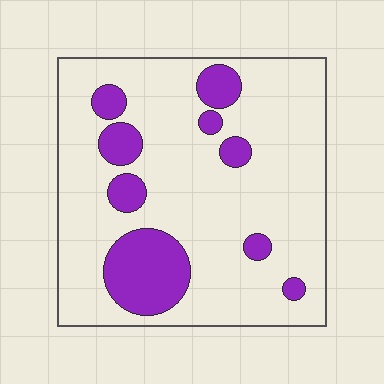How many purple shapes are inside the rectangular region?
9.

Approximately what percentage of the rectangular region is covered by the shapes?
Approximately 20%.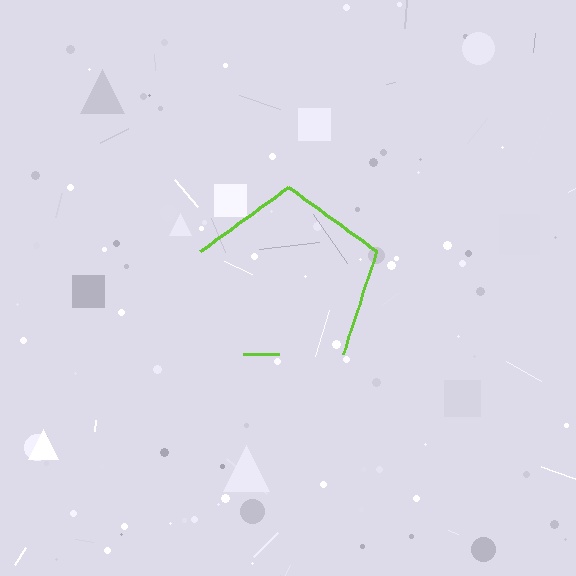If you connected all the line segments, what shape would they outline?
They would outline a pentagon.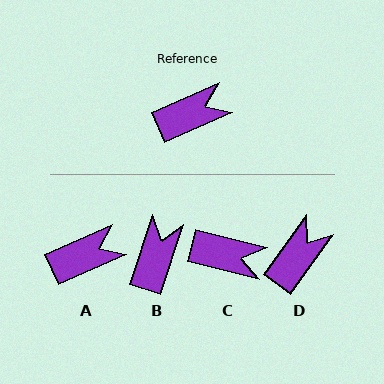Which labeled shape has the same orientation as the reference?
A.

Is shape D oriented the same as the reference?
No, it is off by about 30 degrees.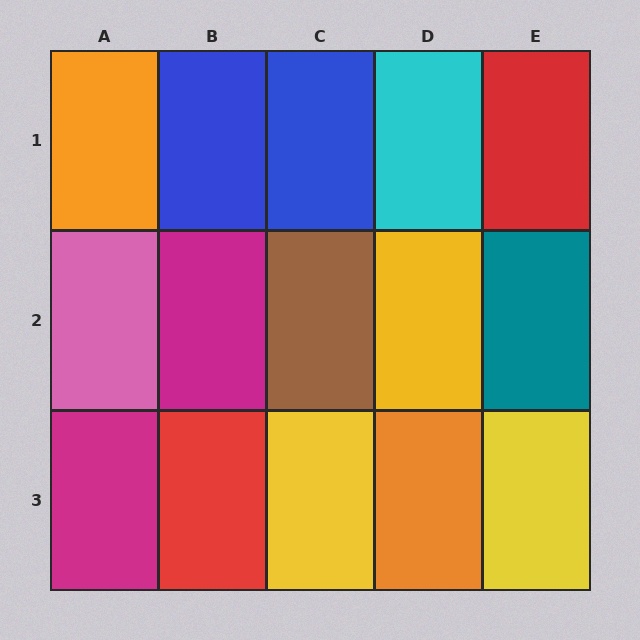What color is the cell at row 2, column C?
Brown.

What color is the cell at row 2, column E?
Teal.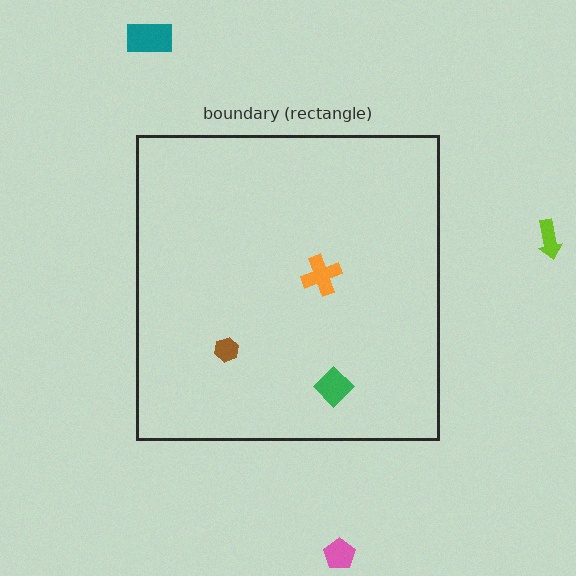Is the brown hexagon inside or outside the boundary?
Inside.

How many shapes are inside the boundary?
3 inside, 3 outside.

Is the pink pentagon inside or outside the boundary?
Outside.